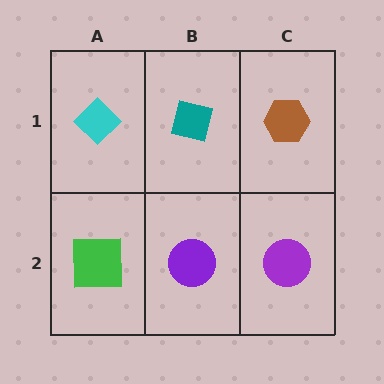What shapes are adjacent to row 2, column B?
A teal square (row 1, column B), a green square (row 2, column A), a purple circle (row 2, column C).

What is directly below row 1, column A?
A green square.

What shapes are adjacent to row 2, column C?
A brown hexagon (row 1, column C), a purple circle (row 2, column B).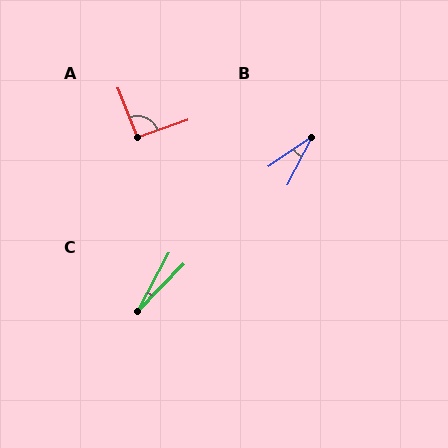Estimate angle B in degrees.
Approximately 29 degrees.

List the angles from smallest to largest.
C (16°), B (29°), A (92°).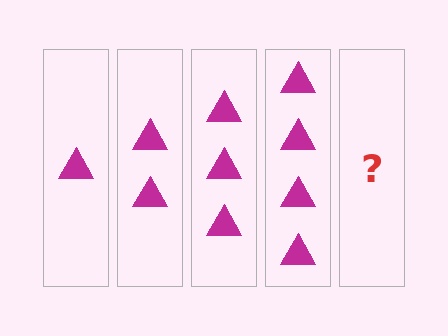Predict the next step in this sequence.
The next step is 5 triangles.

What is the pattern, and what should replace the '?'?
The pattern is that each step adds one more triangle. The '?' should be 5 triangles.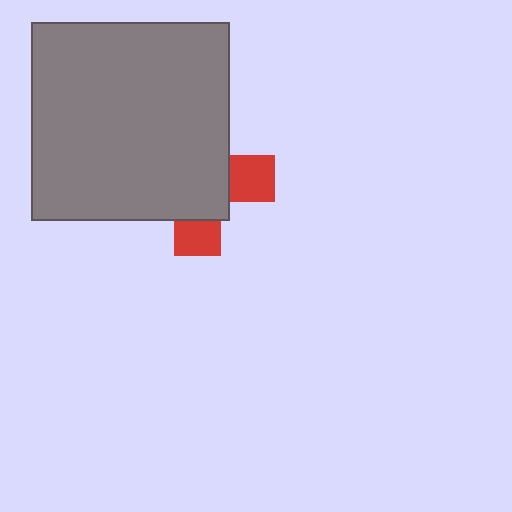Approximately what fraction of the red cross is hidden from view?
Roughly 70% of the red cross is hidden behind the gray square.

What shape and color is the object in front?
The object in front is a gray square.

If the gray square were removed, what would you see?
You would see the complete red cross.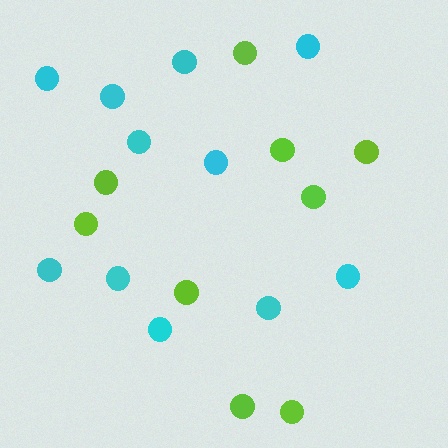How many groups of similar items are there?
There are 2 groups: one group of lime circles (9) and one group of cyan circles (11).